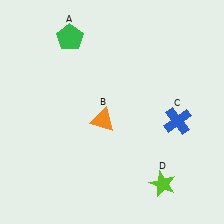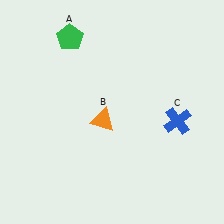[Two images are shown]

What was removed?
The lime star (D) was removed in Image 2.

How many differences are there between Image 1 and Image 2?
There is 1 difference between the two images.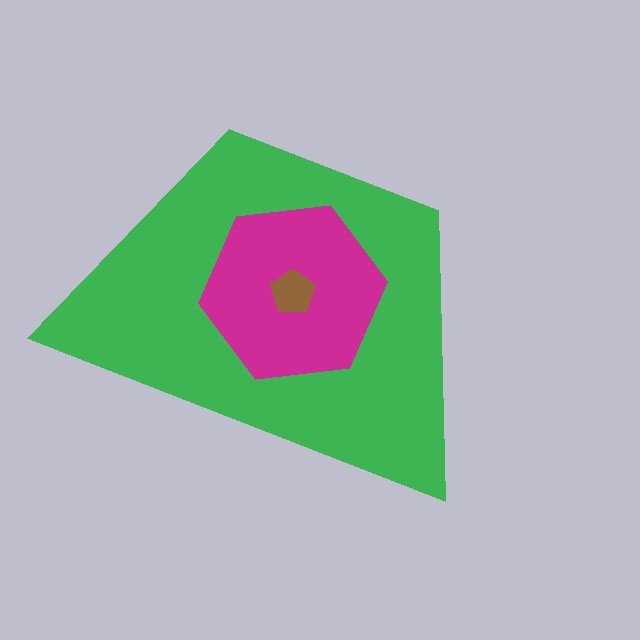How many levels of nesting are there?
3.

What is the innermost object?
The brown pentagon.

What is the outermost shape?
The green trapezoid.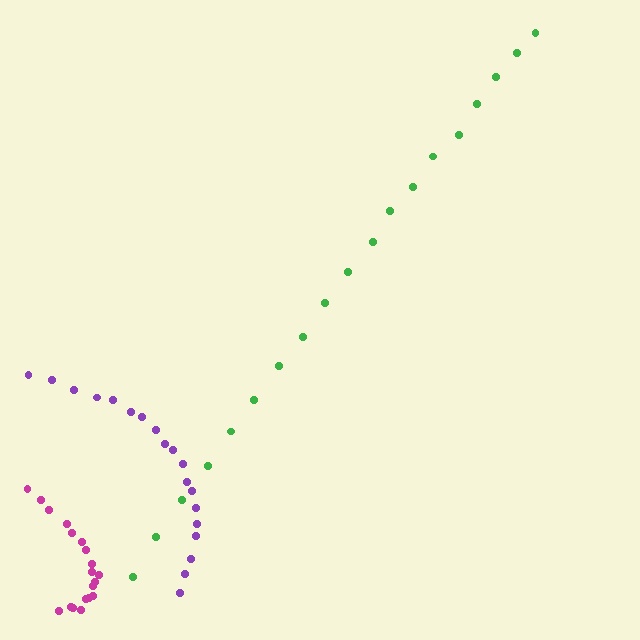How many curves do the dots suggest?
There are 3 distinct paths.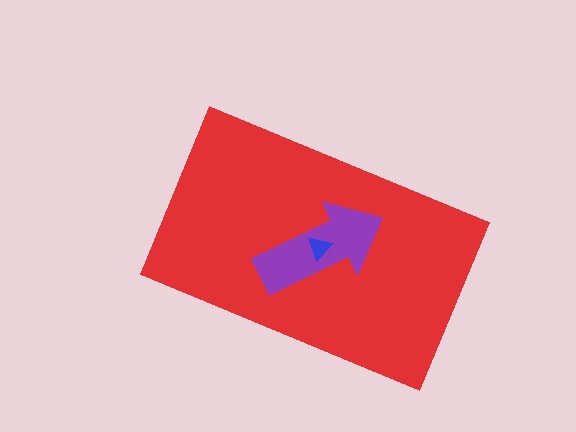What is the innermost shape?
The blue triangle.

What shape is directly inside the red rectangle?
The purple arrow.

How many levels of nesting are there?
3.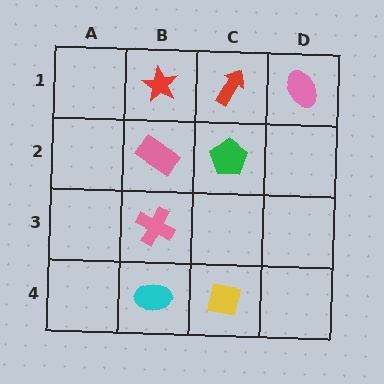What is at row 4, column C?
A yellow square.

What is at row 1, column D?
A pink ellipse.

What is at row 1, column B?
A red star.